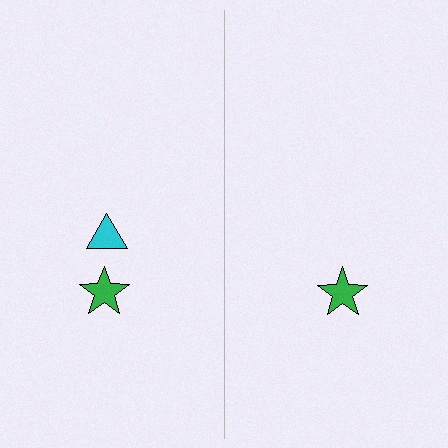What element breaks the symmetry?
A cyan triangle is missing from the right side.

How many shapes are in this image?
There are 3 shapes in this image.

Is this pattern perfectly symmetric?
No, the pattern is not perfectly symmetric. A cyan triangle is missing from the right side.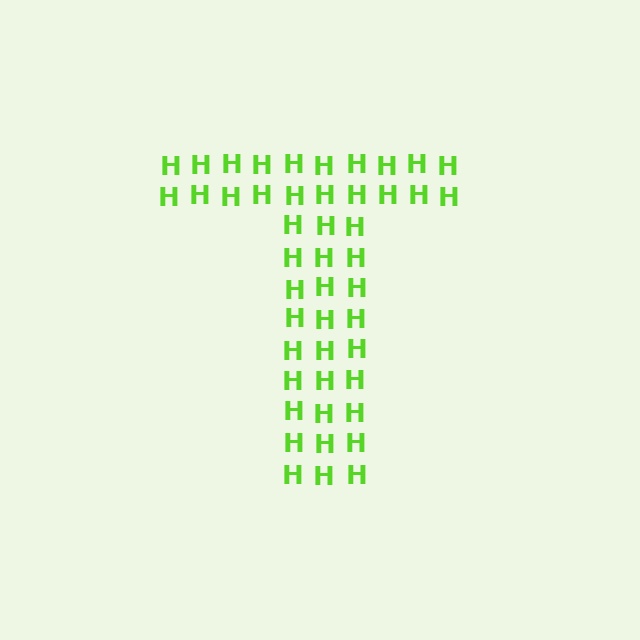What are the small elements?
The small elements are letter H's.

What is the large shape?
The large shape is the letter T.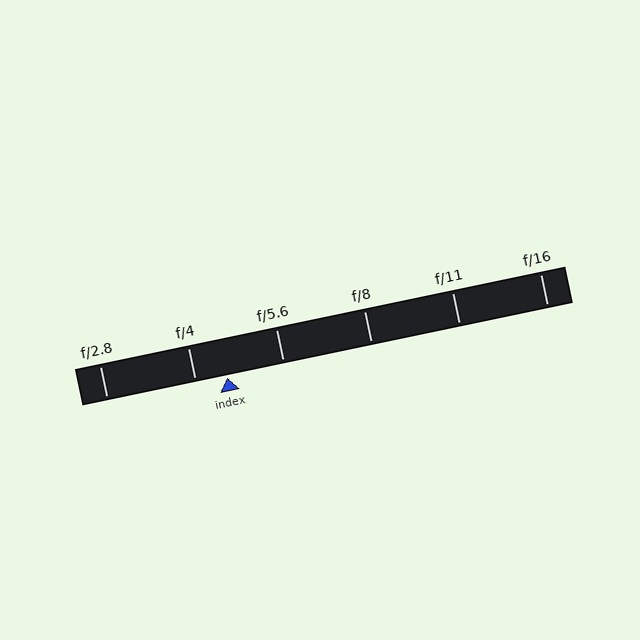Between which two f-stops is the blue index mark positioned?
The index mark is between f/4 and f/5.6.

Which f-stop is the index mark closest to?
The index mark is closest to f/4.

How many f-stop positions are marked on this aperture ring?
There are 6 f-stop positions marked.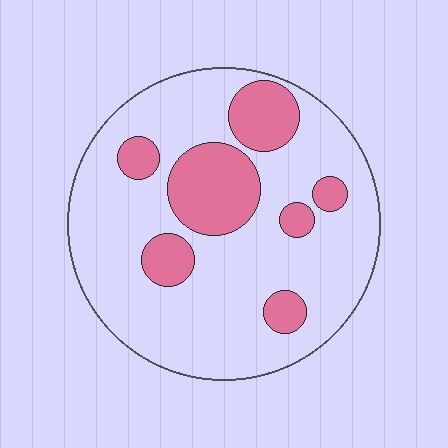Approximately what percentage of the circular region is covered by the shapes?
Approximately 25%.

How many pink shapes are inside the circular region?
7.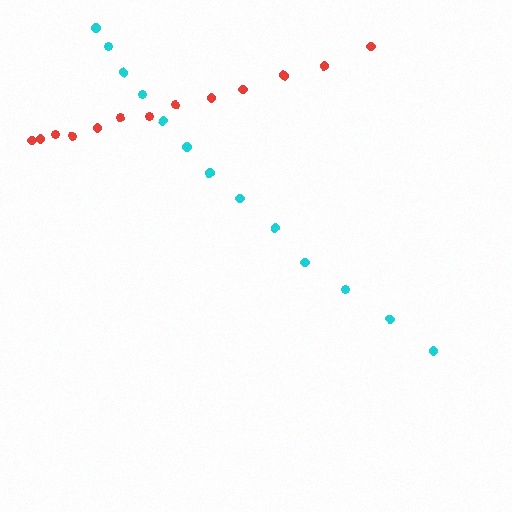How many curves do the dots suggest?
There are 2 distinct paths.